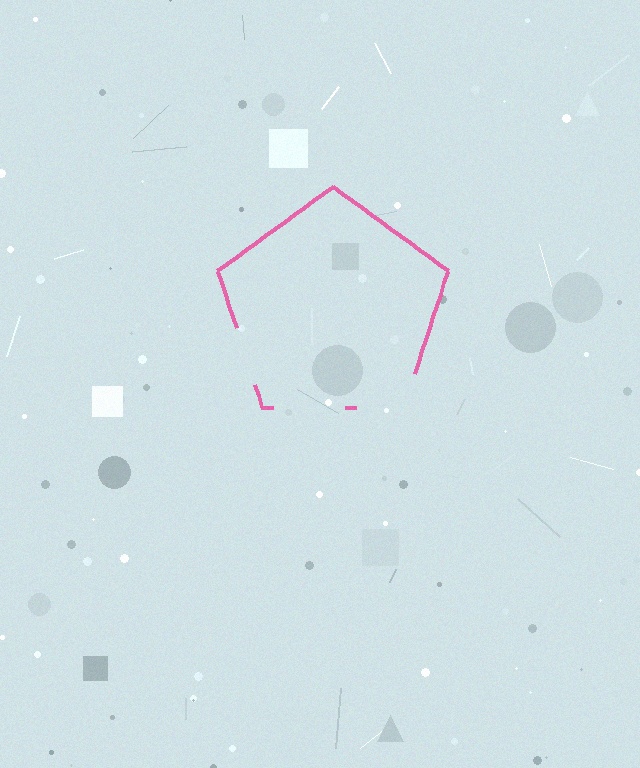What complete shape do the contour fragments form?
The contour fragments form a pentagon.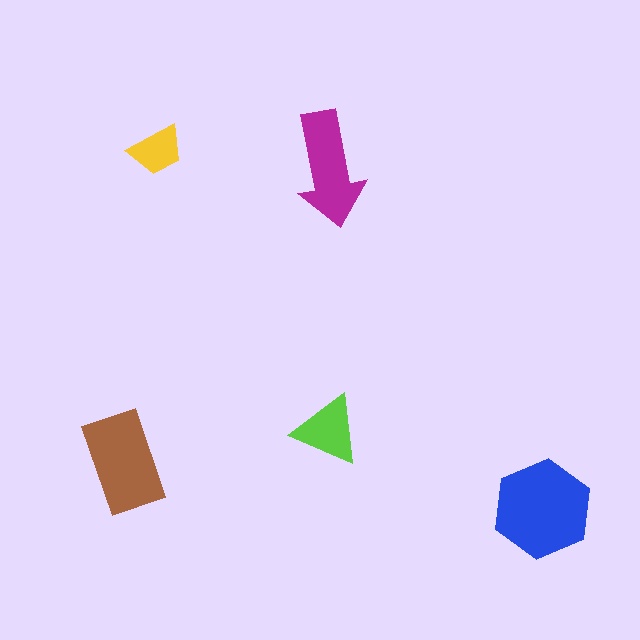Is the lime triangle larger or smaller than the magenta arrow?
Smaller.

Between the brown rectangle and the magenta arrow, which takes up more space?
The brown rectangle.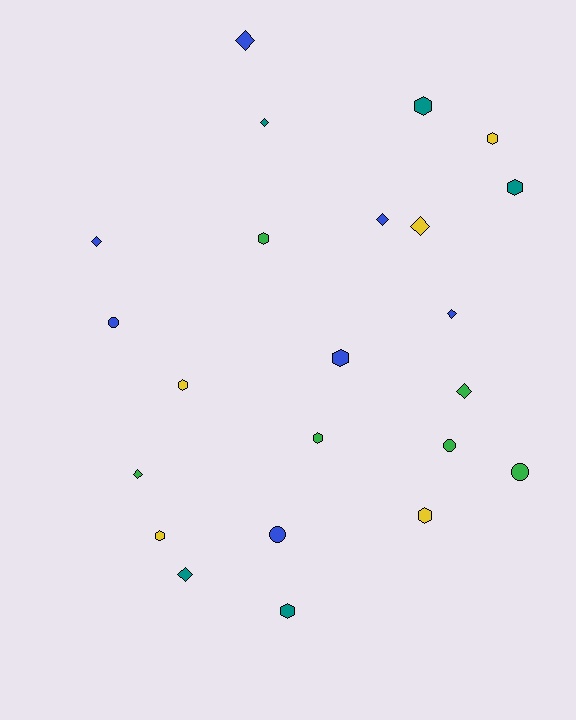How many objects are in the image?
There are 23 objects.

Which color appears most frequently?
Blue, with 7 objects.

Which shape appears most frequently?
Hexagon, with 10 objects.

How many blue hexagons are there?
There is 1 blue hexagon.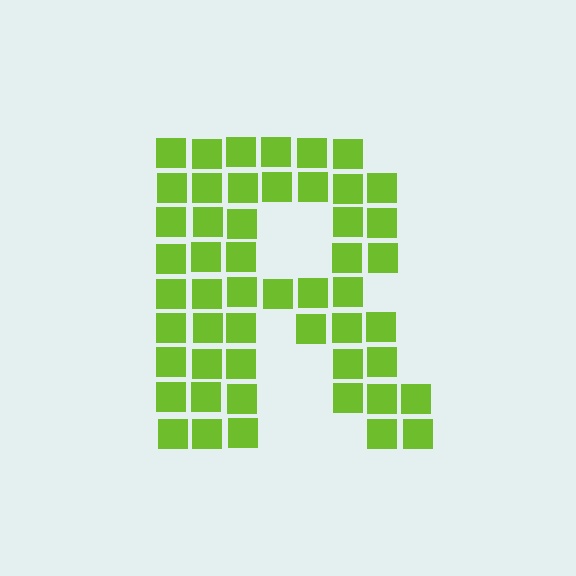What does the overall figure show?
The overall figure shows the letter R.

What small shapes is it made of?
It is made of small squares.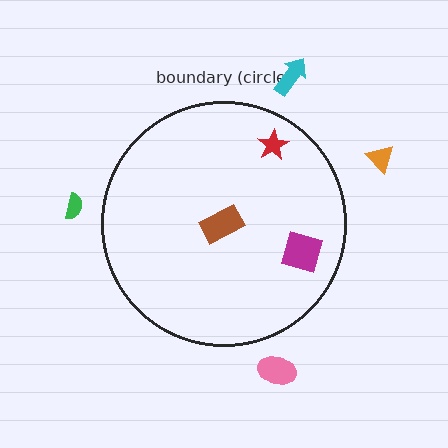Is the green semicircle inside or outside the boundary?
Outside.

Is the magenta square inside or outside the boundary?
Inside.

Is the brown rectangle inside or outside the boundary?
Inside.